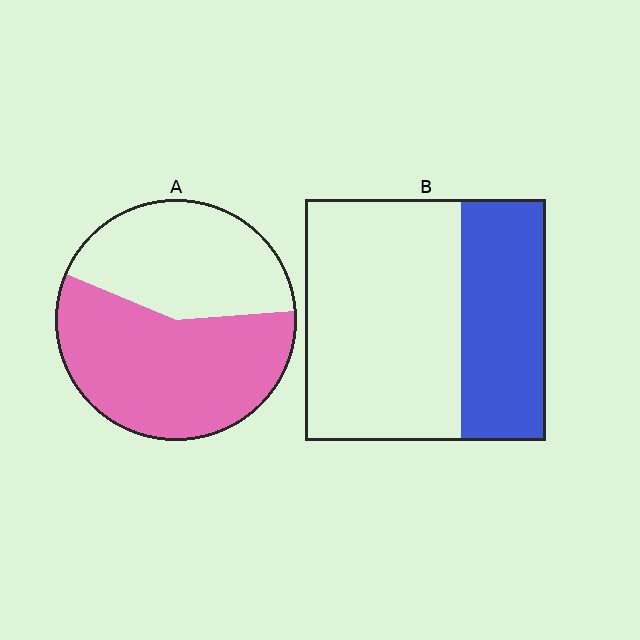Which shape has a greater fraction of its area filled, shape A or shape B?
Shape A.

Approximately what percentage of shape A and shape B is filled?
A is approximately 60% and B is approximately 35%.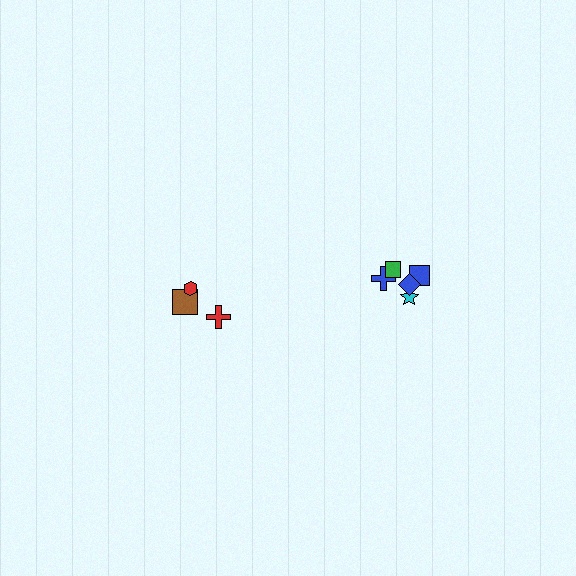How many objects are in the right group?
There are 5 objects.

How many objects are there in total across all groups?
There are 8 objects.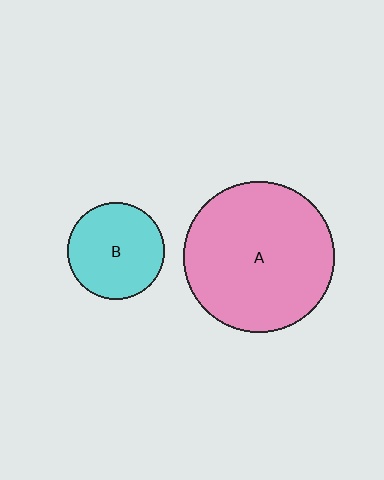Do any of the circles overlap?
No, none of the circles overlap.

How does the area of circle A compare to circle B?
Approximately 2.4 times.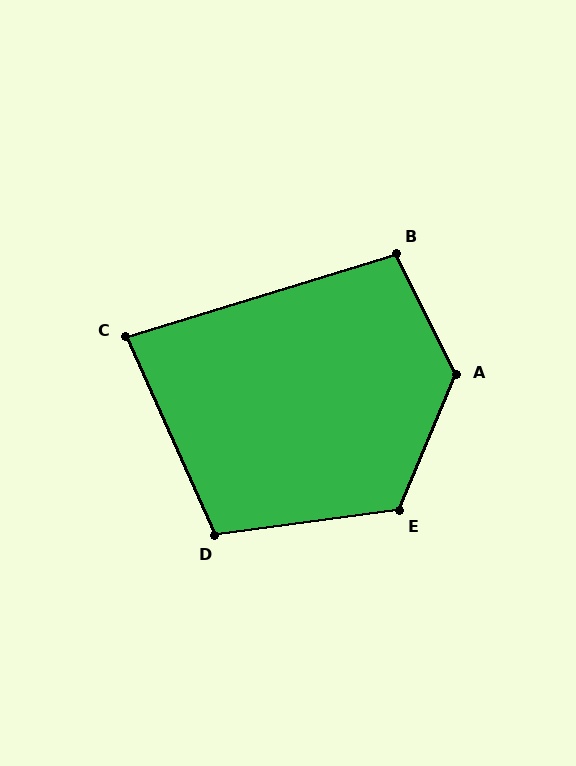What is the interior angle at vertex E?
Approximately 121 degrees (obtuse).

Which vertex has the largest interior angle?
A, at approximately 131 degrees.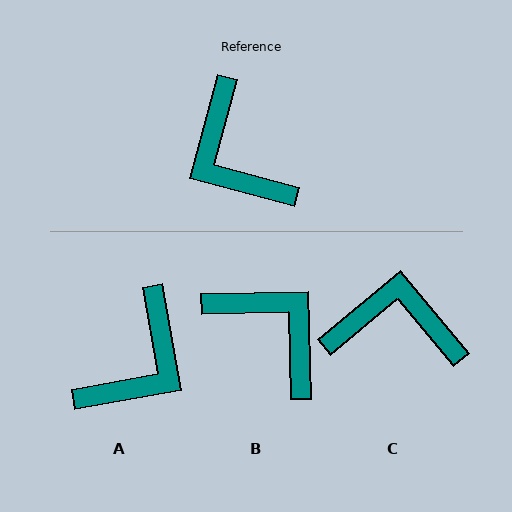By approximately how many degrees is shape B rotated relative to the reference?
Approximately 164 degrees clockwise.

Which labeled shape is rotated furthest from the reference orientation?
B, about 164 degrees away.